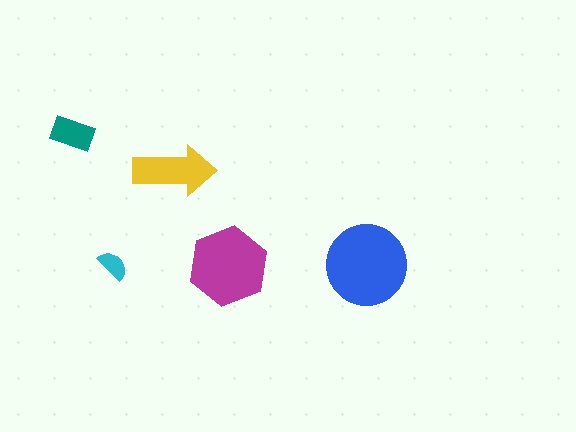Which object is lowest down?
The magenta hexagon is bottommost.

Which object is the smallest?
The cyan semicircle.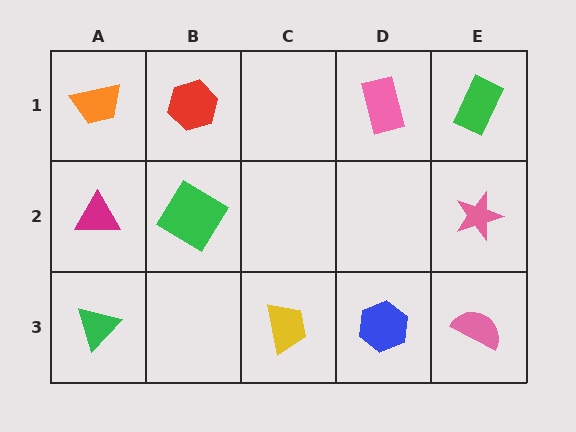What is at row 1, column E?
A green rectangle.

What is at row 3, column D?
A blue hexagon.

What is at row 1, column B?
A red hexagon.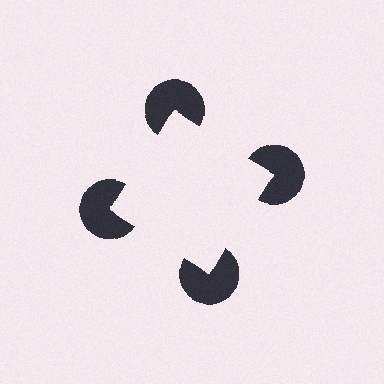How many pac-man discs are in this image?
There are 4 — one at each vertex of the illusory square.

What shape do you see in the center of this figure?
An illusory square — its edges are inferred from the aligned wedge cuts in the pac-man discs, not physically drawn.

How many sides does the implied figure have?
4 sides.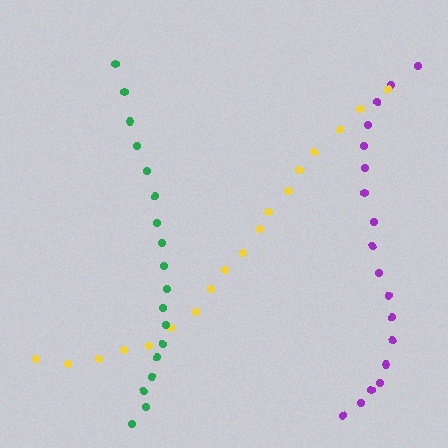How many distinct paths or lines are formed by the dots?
There are 3 distinct paths.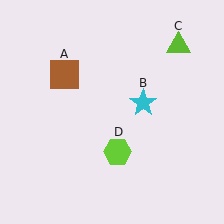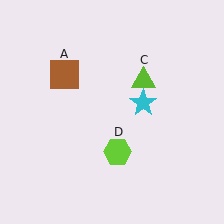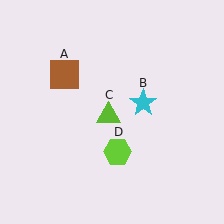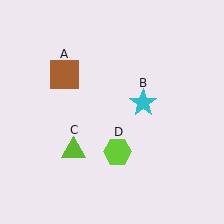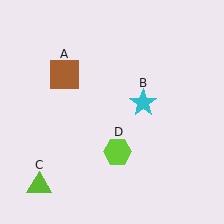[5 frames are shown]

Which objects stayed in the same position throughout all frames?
Brown square (object A) and cyan star (object B) and lime hexagon (object D) remained stationary.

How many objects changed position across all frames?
1 object changed position: lime triangle (object C).